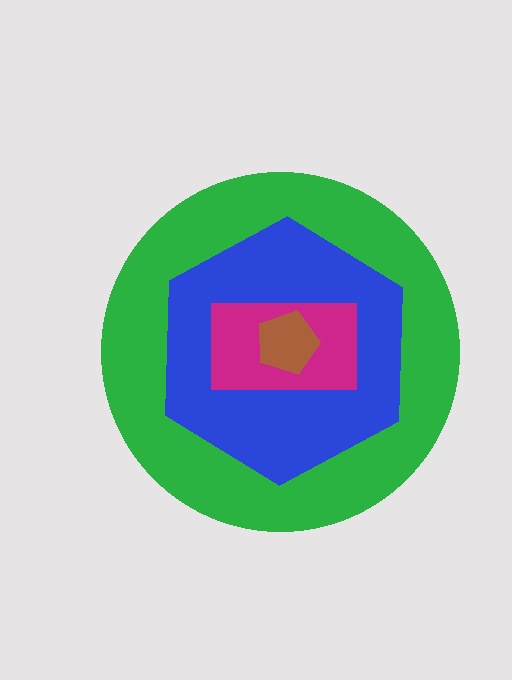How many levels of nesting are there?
4.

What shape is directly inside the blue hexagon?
The magenta rectangle.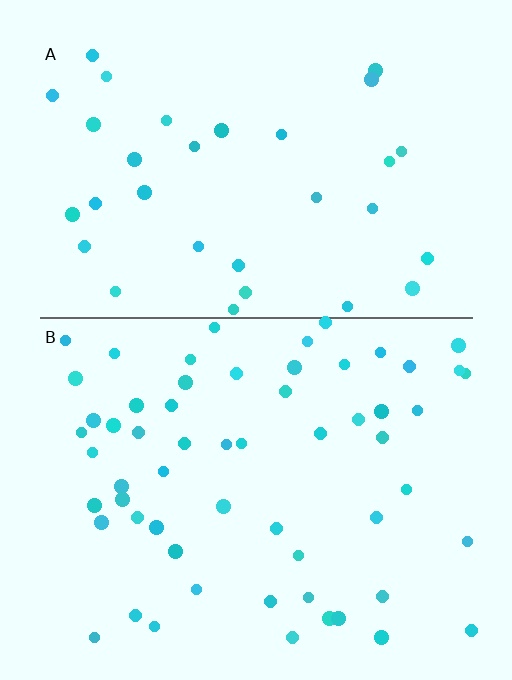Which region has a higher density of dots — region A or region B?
B (the bottom).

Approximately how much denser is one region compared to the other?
Approximately 1.9× — region B over region A.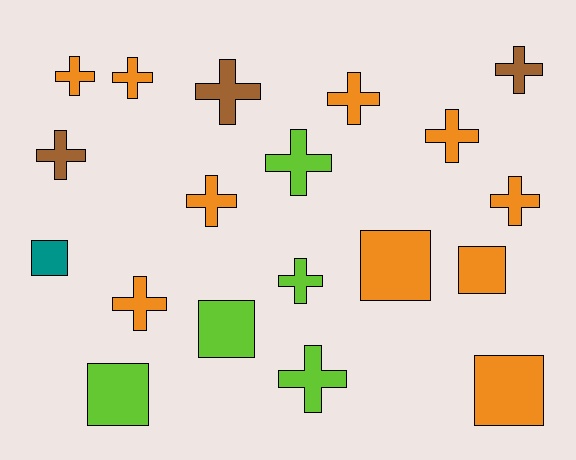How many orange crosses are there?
There are 7 orange crosses.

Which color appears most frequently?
Orange, with 10 objects.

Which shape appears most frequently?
Cross, with 13 objects.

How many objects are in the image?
There are 19 objects.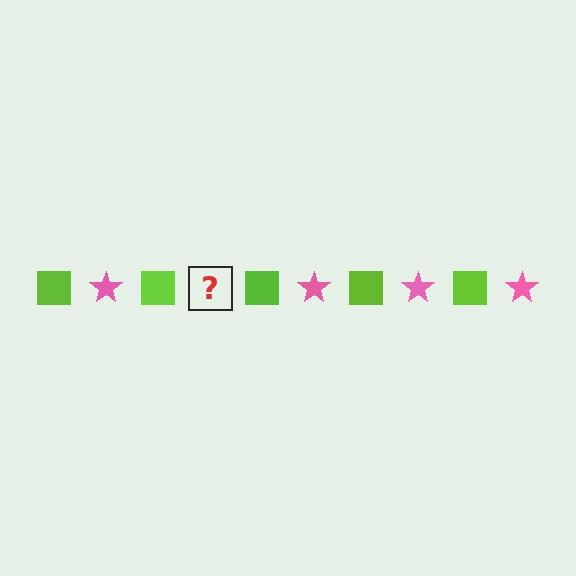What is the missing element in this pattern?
The missing element is a pink star.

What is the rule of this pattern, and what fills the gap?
The rule is that the pattern alternates between lime square and pink star. The gap should be filled with a pink star.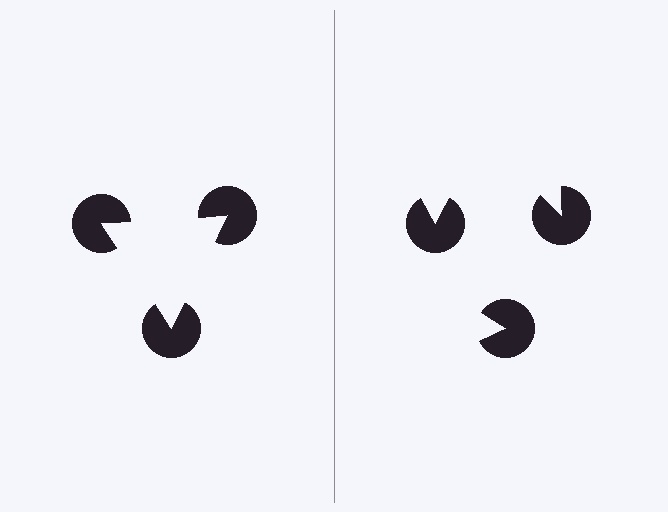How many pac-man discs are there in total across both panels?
6 — 3 on each side.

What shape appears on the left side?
An illusory triangle.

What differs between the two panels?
The pac-man discs are positioned identically on both sides; only the wedge orientations differ. On the left they align to a triangle; on the right they are misaligned.